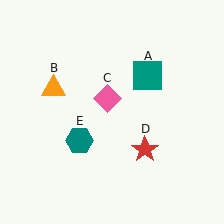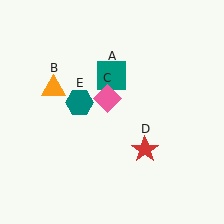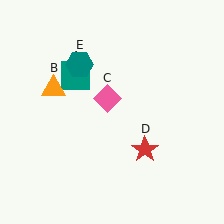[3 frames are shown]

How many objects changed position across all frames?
2 objects changed position: teal square (object A), teal hexagon (object E).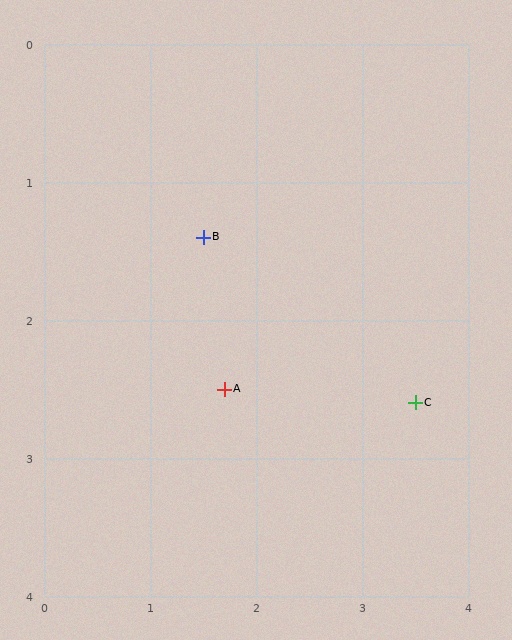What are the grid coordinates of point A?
Point A is at approximately (1.7, 2.5).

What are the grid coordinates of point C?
Point C is at approximately (3.5, 2.6).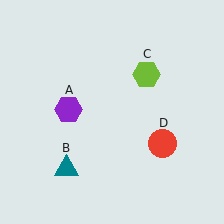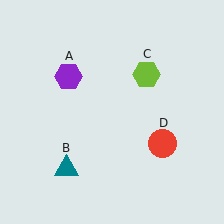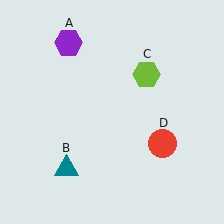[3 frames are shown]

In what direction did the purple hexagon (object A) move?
The purple hexagon (object A) moved up.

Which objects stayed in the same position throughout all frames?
Teal triangle (object B) and lime hexagon (object C) and red circle (object D) remained stationary.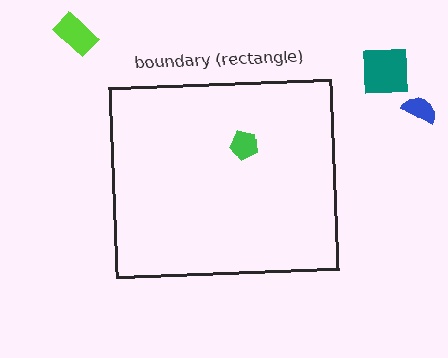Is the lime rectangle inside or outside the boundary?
Outside.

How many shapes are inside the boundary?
1 inside, 3 outside.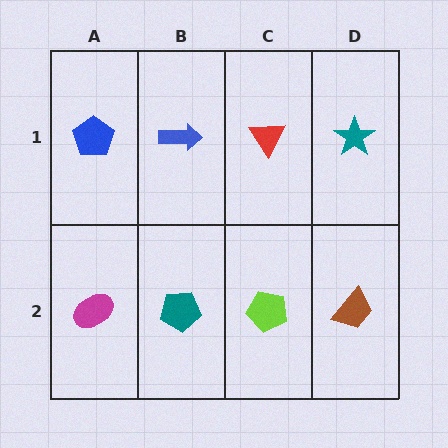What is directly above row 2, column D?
A teal star.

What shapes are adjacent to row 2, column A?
A blue pentagon (row 1, column A), a teal pentagon (row 2, column B).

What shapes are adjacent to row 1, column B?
A teal pentagon (row 2, column B), a blue pentagon (row 1, column A), a red triangle (row 1, column C).